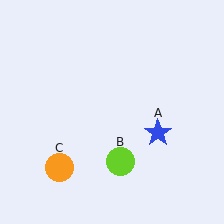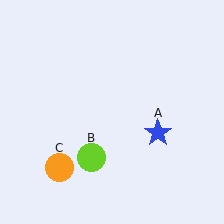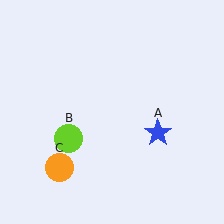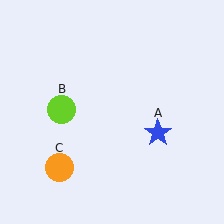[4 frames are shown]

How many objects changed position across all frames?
1 object changed position: lime circle (object B).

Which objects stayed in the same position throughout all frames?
Blue star (object A) and orange circle (object C) remained stationary.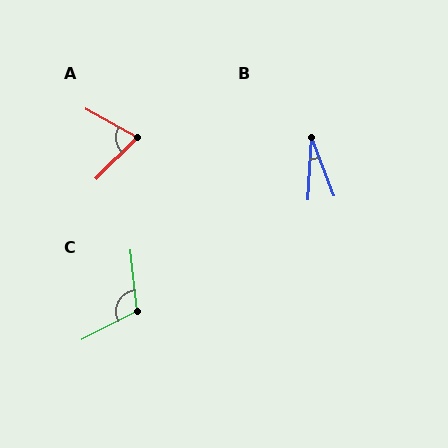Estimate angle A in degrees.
Approximately 74 degrees.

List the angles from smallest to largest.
B (24°), A (74°), C (112°).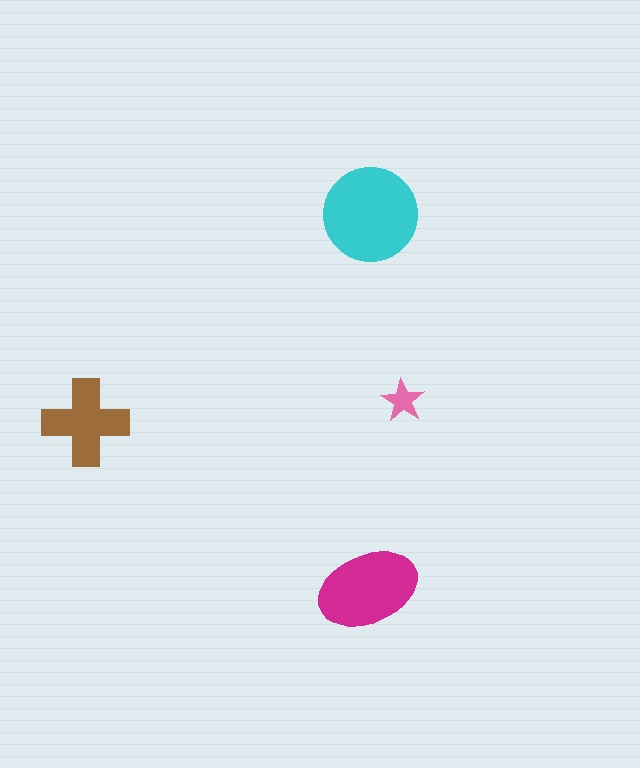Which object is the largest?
The cyan circle.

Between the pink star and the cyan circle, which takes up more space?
The cyan circle.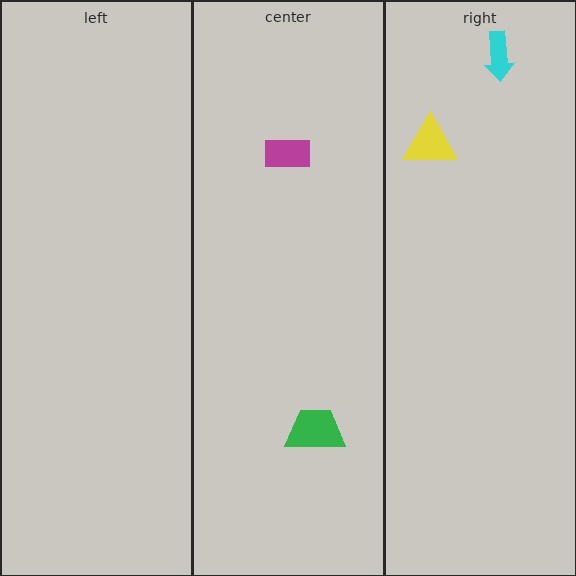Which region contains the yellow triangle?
The right region.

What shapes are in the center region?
The green trapezoid, the magenta rectangle.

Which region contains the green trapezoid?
The center region.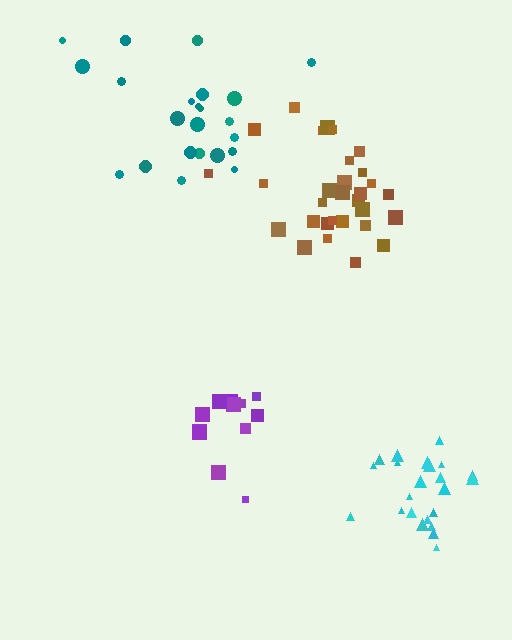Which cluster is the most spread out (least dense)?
Teal.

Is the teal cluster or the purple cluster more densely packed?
Purple.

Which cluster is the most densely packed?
Cyan.